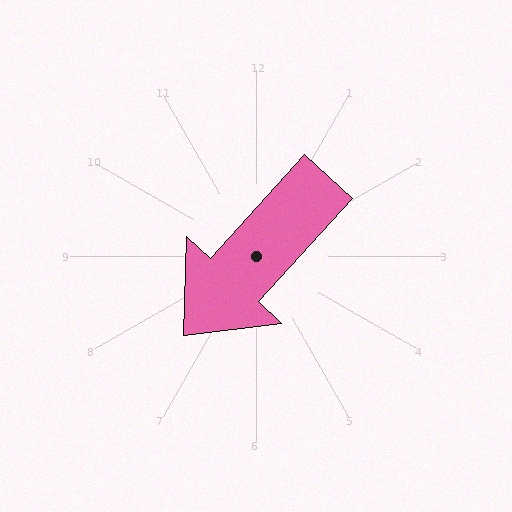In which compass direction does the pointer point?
Southwest.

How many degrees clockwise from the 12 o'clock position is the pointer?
Approximately 222 degrees.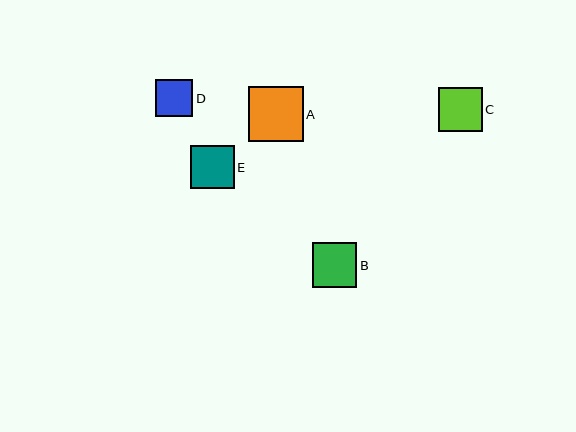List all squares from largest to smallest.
From largest to smallest: A, B, C, E, D.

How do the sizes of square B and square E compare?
Square B and square E are approximately the same size.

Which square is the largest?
Square A is the largest with a size of approximately 55 pixels.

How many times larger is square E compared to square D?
Square E is approximately 1.2 times the size of square D.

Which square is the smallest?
Square D is the smallest with a size of approximately 38 pixels.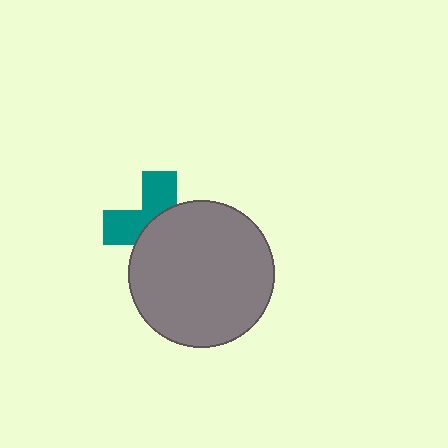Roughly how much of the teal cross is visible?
A small part of it is visible (roughly 42%).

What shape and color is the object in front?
The object in front is a gray circle.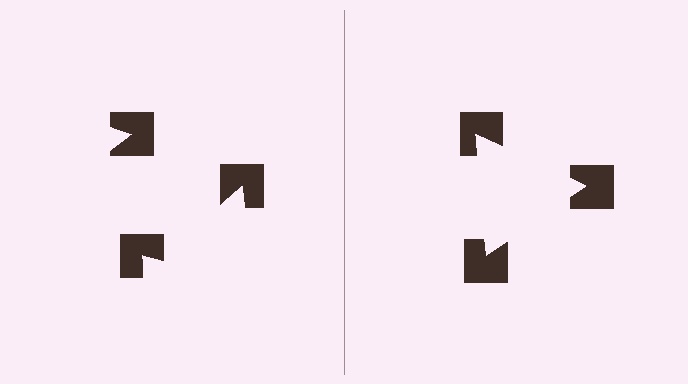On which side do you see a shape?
An illusory triangle appears on the right side. On the left side the wedge cuts are rotated, so no coherent shape forms.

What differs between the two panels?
The notched squares are positioned identically on both sides; only the wedge orientations differ. On the right they align to a triangle; on the left they are misaligned.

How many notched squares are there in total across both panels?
6 — 3 on each side.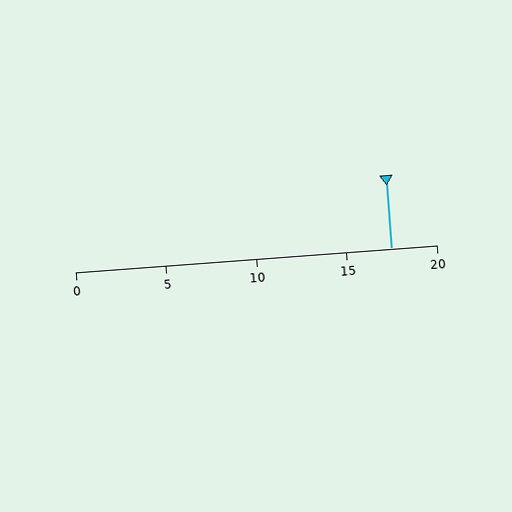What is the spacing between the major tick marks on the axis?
The major ticks are spaced 5 apart.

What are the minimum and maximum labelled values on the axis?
The axis runs from 0 to 20.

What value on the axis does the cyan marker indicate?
The marker indicates approximately 17.5.